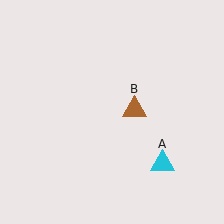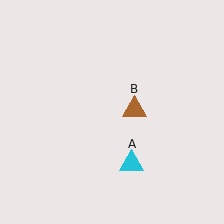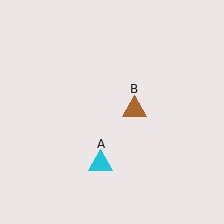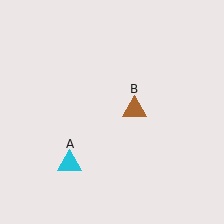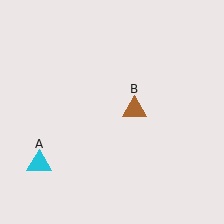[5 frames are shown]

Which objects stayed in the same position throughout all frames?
Brown triangle (object B) remained stationary.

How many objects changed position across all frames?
1 object changed position: cyan triangle (object A).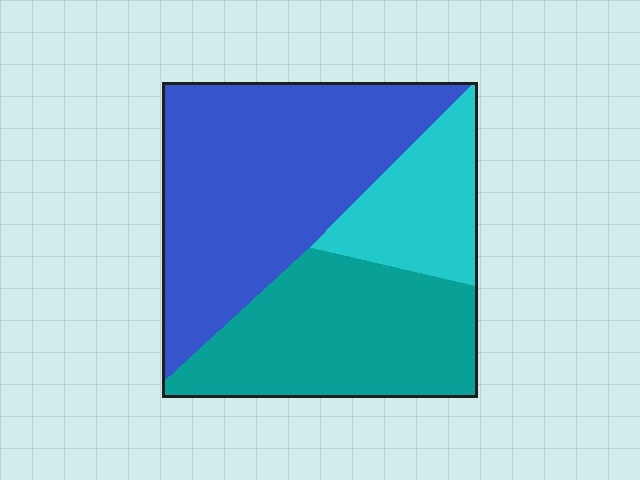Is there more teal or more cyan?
Teal.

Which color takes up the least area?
Cyan, at roughly 20%.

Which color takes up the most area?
Blue, at roughly 50%.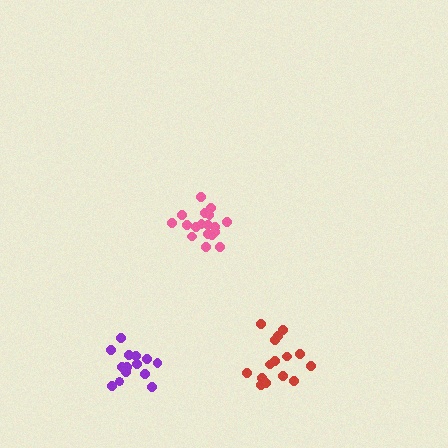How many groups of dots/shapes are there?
There are 3 groups.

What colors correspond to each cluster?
The clusters are colored: purple, pink, red.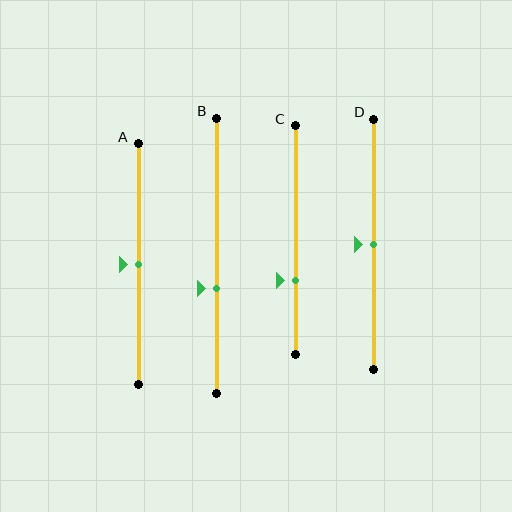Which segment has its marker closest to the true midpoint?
Segment A has its marker closest to the true midpoint.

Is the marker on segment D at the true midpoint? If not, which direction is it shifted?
Yes, the marker on segment D is at the true midpoint.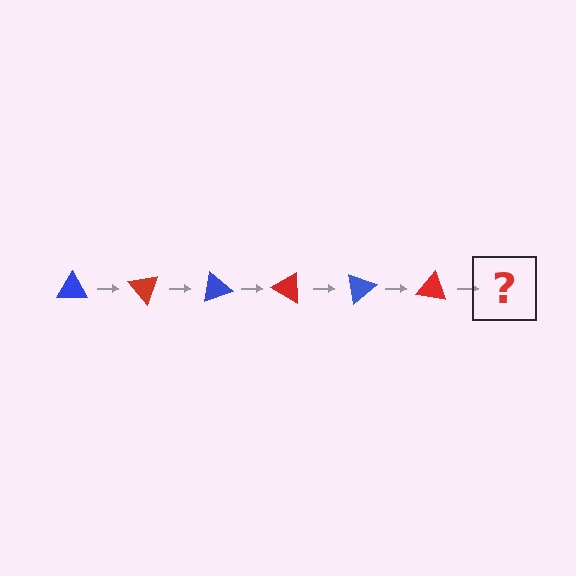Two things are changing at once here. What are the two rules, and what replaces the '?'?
The two rules are that it rotates 50 degrees each step and the color cycles through blue and red. The '?' should be a blue triangle, rotated 300 degrees from the start.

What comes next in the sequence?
The next element should be a blue triangle, rotated 300 degrees from the start.